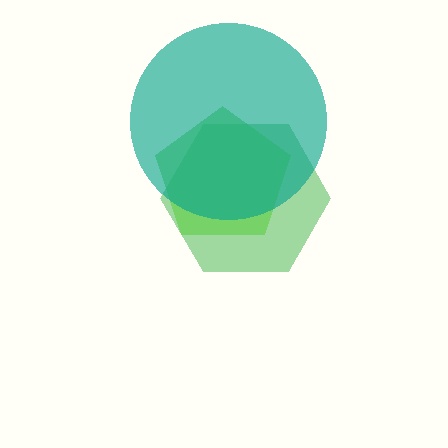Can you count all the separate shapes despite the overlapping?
Yes, there are 3 separate shapes.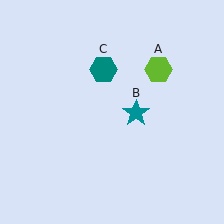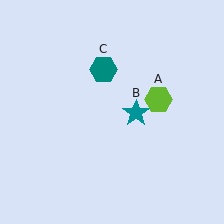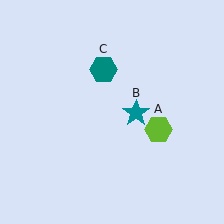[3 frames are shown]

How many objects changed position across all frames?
1 object changed position: lime hexagon (object A).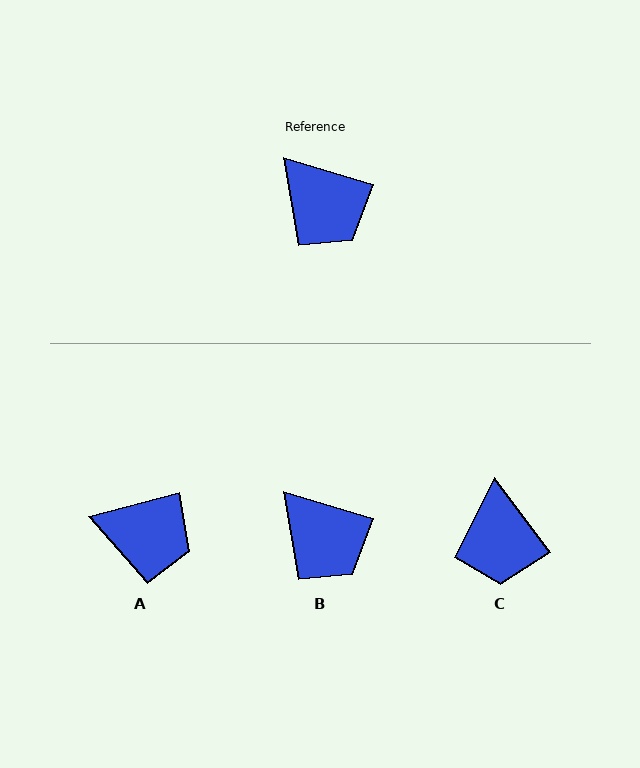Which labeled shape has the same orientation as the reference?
B.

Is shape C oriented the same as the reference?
No, it is off by about 36 degrees.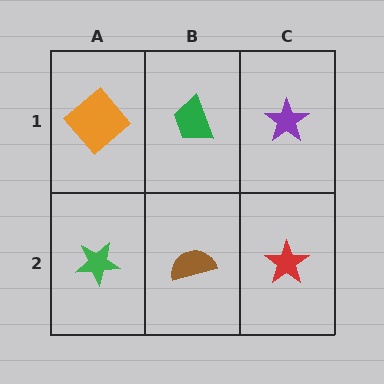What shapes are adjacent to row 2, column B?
A green trapezoid (row 1, column B), a green star (row 2, column A), a red star (row 2, column C).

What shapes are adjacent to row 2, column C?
A purple star (row 1, column C), a brown semicircle (row 2, column B).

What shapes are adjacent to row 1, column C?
A red star (row 2, column C), a green trapezoid (row 1, column B).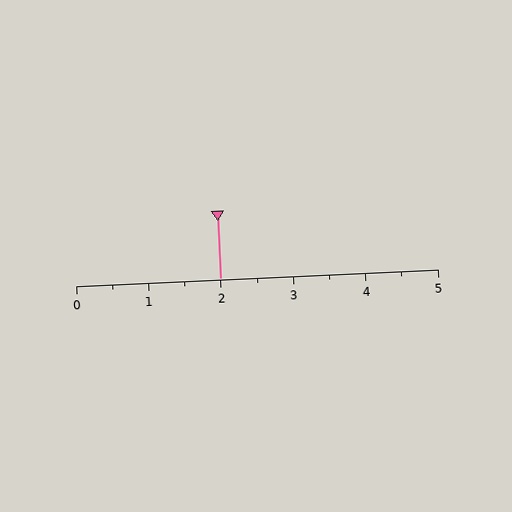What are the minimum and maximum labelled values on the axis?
The axis runs from 0 to 5.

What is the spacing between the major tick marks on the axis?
The major ticks are spaced 1 apart.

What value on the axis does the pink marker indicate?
The marker indicates approximately 2.